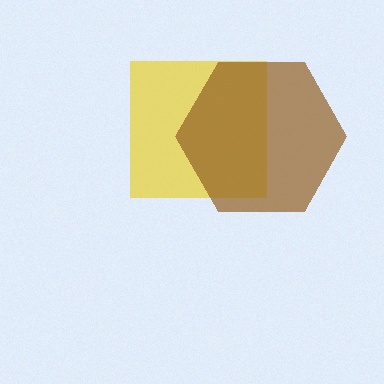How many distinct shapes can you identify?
There are 2 distinct shapes: a yellow square, a brown hexagon.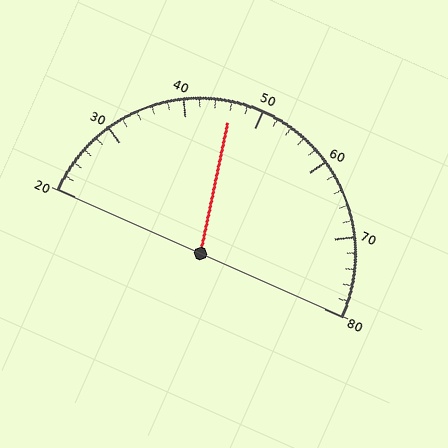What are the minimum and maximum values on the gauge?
The gauge ranges from 20 to 80.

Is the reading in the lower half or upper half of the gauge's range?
The reading is in the lower half of the range (20 to 80).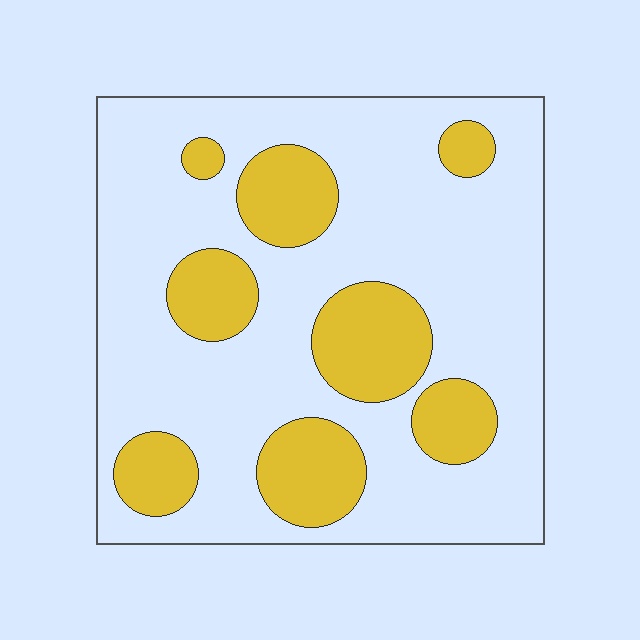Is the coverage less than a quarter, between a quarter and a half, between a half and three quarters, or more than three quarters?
Between a quarter and a half.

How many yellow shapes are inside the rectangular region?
8.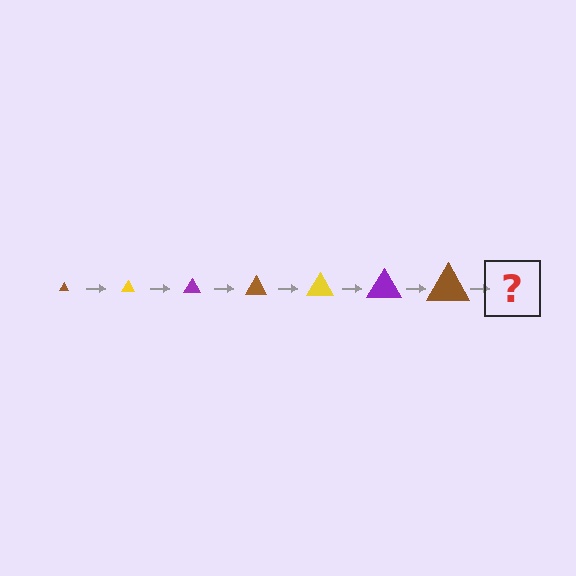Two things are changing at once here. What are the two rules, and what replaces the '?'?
The two rules are that the triangle grows larger each step and the color cycles through brown, yellow, and purple. The '?' should be a yellow triangle, larger than the previous one.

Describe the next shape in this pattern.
It should be a yellow triangle, larger than the previous one.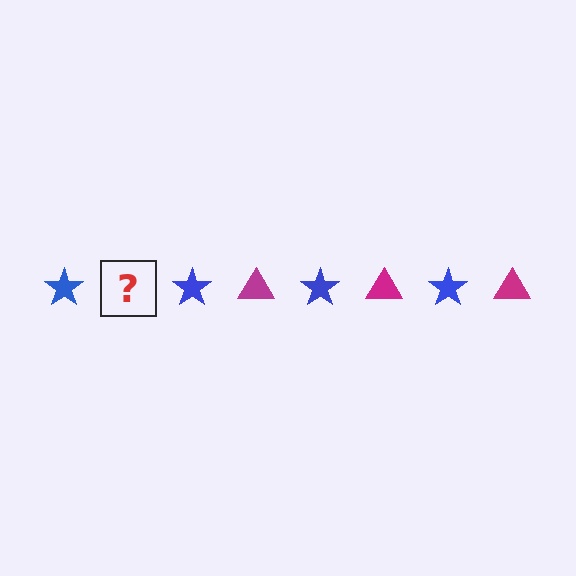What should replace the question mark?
The question mark should be replaced with a magenta triangle.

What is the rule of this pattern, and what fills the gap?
The rule is that the pattern alternates between blue star and magenta triangle. The gap should be filled with a magenta triangle.